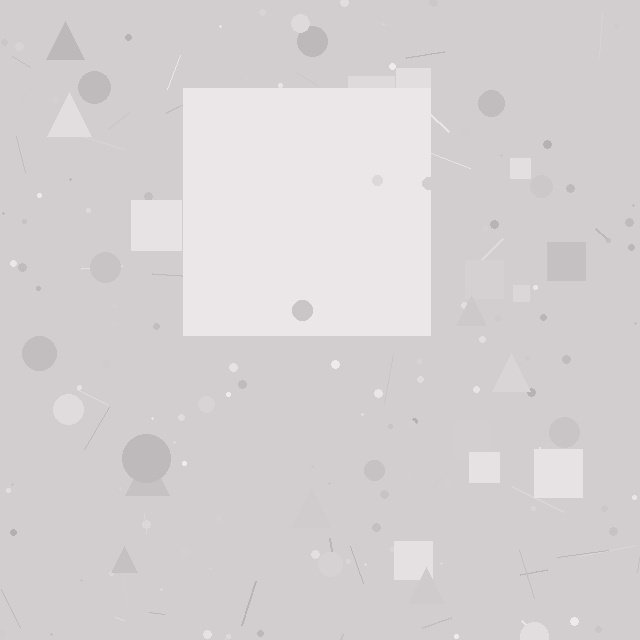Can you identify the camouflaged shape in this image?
The camouflaged shape is a square.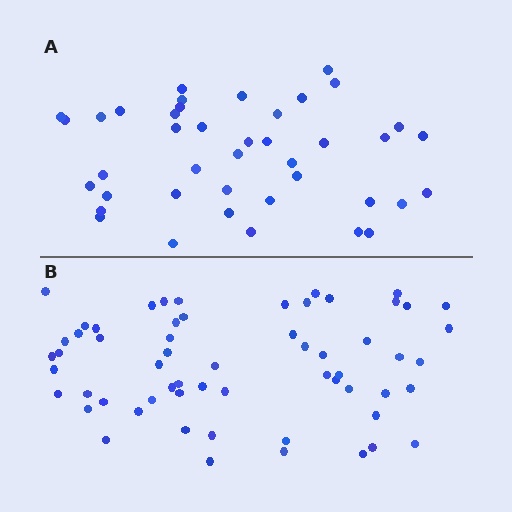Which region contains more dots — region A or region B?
Region B (the bottom region) has more dots.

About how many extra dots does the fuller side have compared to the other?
Region B has approximately 20 more dots than region A.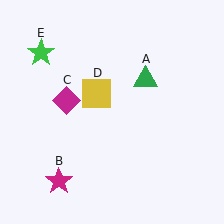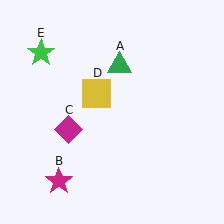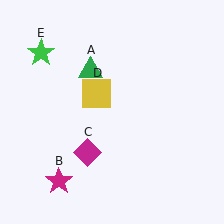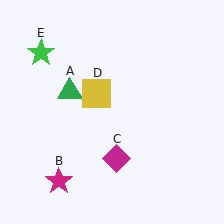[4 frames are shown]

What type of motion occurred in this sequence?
The green triangle (object A), magenta diamond (object C) rotated counterclockwise around the center of the scene.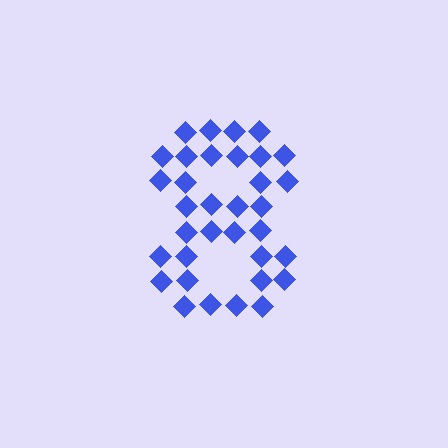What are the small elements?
The small elements are diamonds.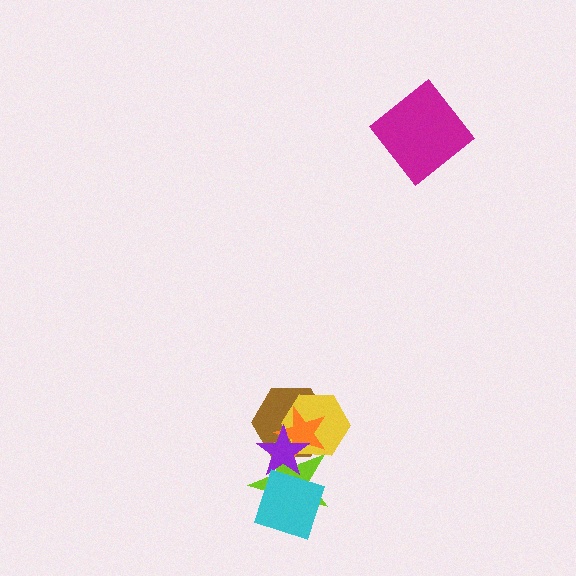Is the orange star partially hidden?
Yes, it is partially covered by another shape.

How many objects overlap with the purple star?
4 objects overlap with the purple star.